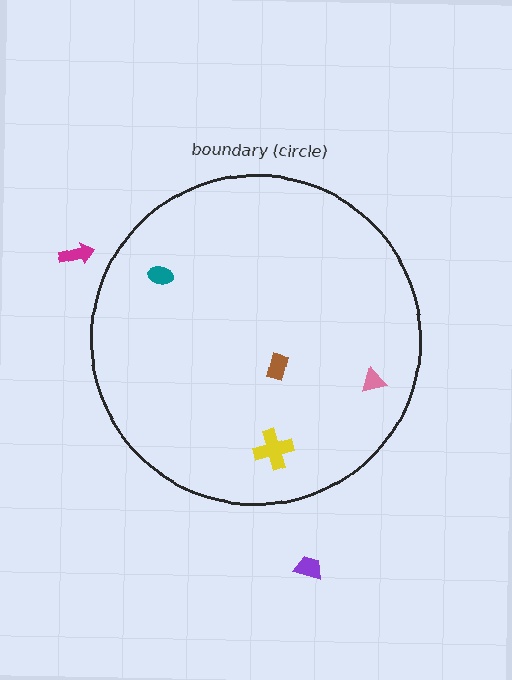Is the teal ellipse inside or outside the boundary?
Inside.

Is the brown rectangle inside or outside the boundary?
Inside.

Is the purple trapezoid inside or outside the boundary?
Outside.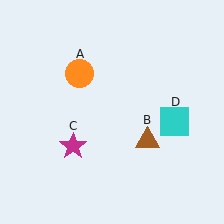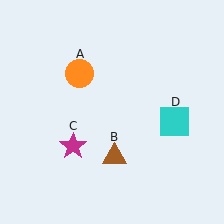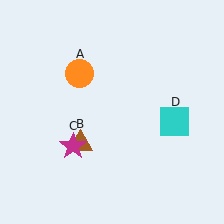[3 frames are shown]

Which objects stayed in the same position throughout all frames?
Orange circle (object A) and magenta star (object C) and cyan square (object D) remained stationary.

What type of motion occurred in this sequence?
The brown triangle (object B) rotated clockwise around the center of the scene.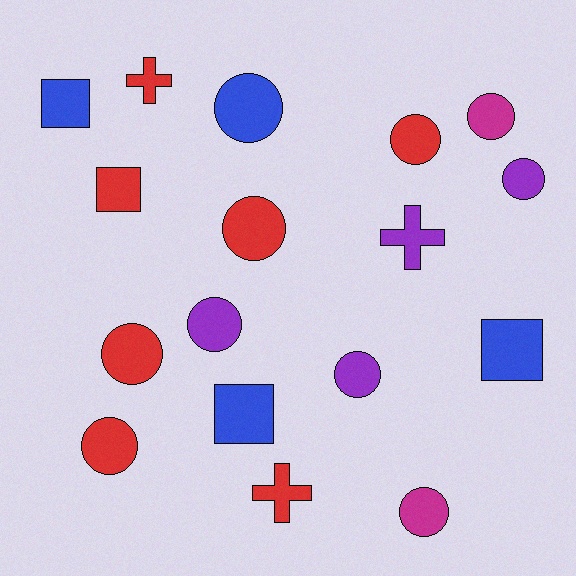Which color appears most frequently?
Red, with 7 objects.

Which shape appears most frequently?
Circle, with 10 objects.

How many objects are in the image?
There are 17 objects.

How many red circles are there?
There are 4 red circles.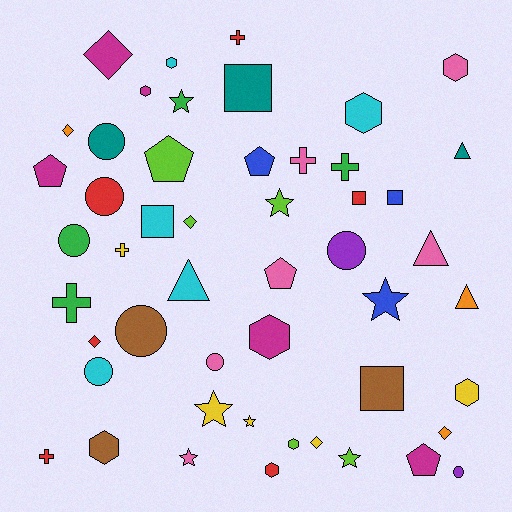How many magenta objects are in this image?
There are 5 magenta objects.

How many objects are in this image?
There are 50 objects.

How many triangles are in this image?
There are 4 triangles.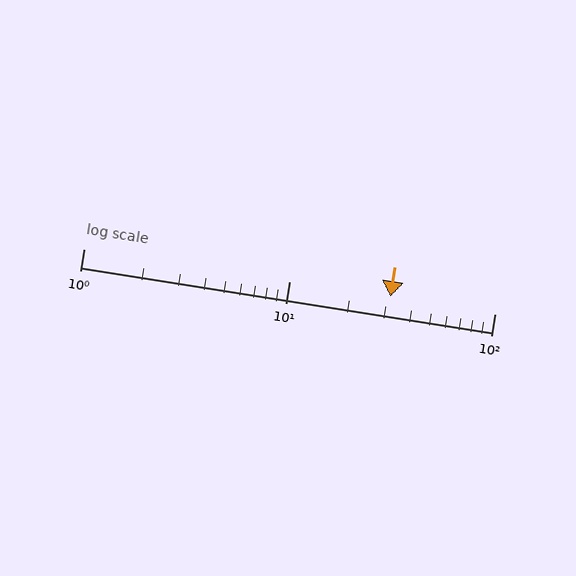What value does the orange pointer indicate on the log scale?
The pointer indicates approximately 31.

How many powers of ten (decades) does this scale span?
The scale spans 2 decades, from 1 to 100.